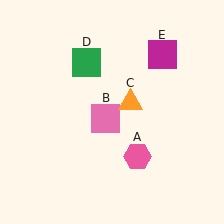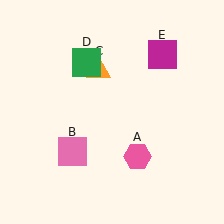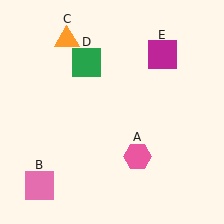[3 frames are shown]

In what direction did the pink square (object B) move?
The pink square (object B) moved down and to the left.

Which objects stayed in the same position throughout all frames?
Pink hexagon (object A) and green square (object D) and magenta square (object E) remained stationary.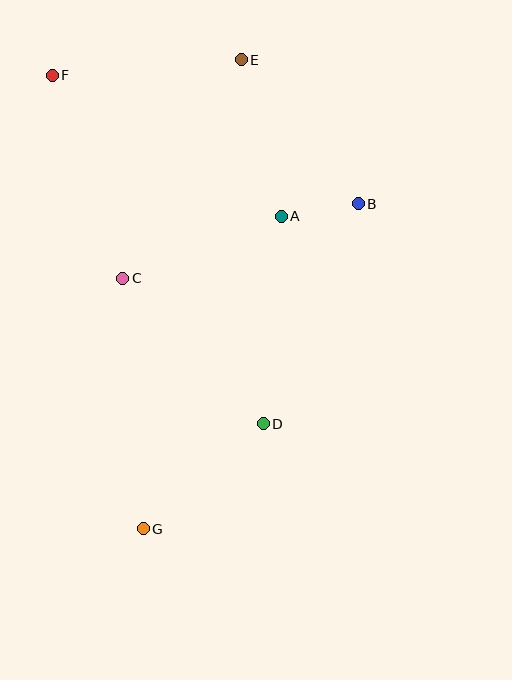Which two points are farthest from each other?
Points E and G are farthest from each other.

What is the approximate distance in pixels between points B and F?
The distance between B and F is approximately 332 pixels.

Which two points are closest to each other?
Points A and B are closest to each other.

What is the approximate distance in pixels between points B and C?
The distance between B and C is approximately 247 pixels.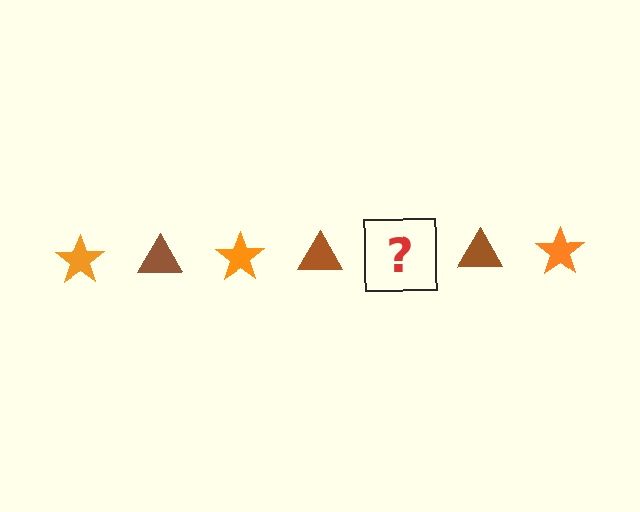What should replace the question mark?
The question mark should be replaced with an orange star.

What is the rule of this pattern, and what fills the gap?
The rule is that the pattern alternates between orange star and brown triangle. The gap should be filled with an orange star.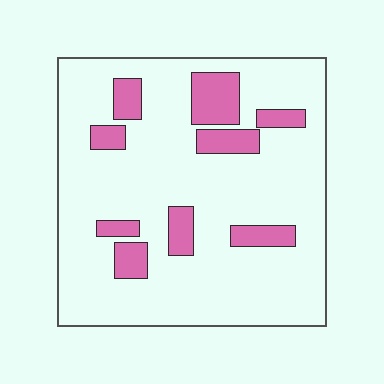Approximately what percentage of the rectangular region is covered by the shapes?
Approximately 15%.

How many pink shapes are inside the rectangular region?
9.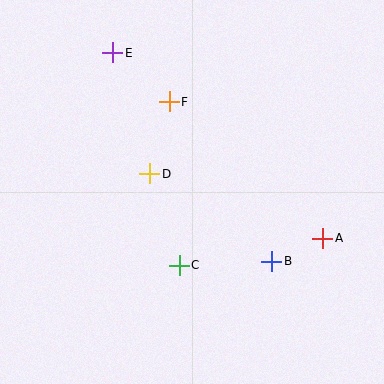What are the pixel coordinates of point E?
Point E is at (113, 53).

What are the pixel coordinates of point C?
Point C is at (179, 265).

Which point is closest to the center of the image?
Point D at (150, 174) is closest to the center.